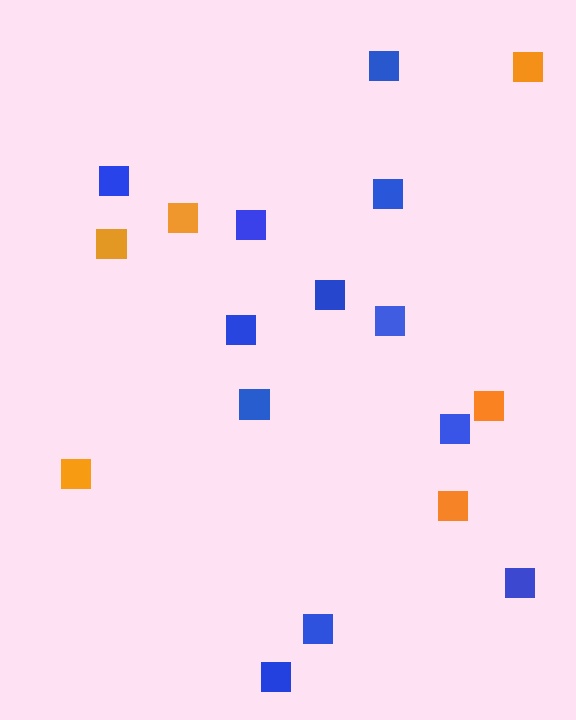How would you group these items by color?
There are 2 groups: one group of blue squares (12) and one group of orange squares (6).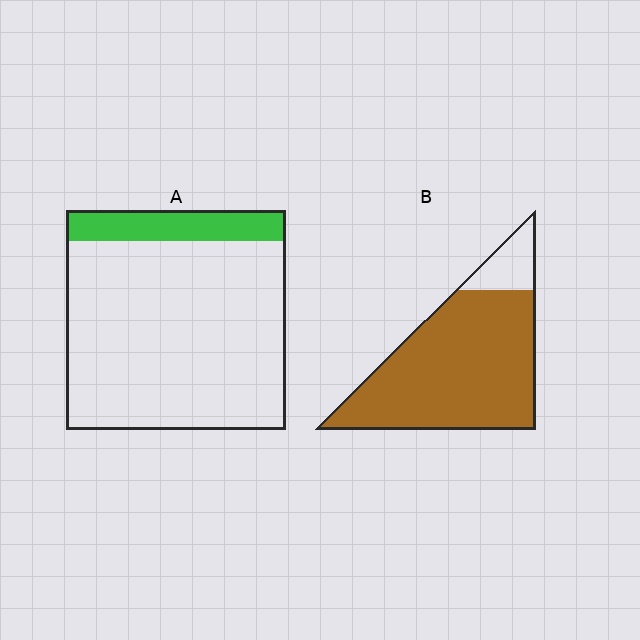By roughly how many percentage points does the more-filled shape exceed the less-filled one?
By roughly 75 percentage points (B over A).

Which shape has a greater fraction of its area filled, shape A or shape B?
Shape B.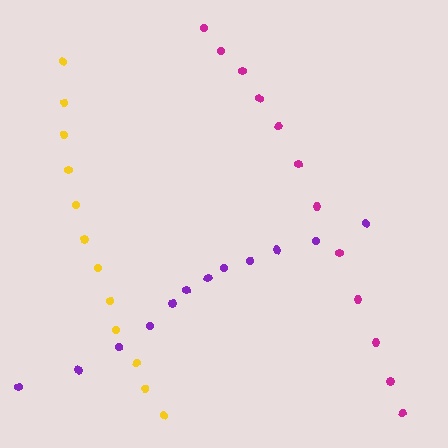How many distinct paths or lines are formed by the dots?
There are 3 distinct paths.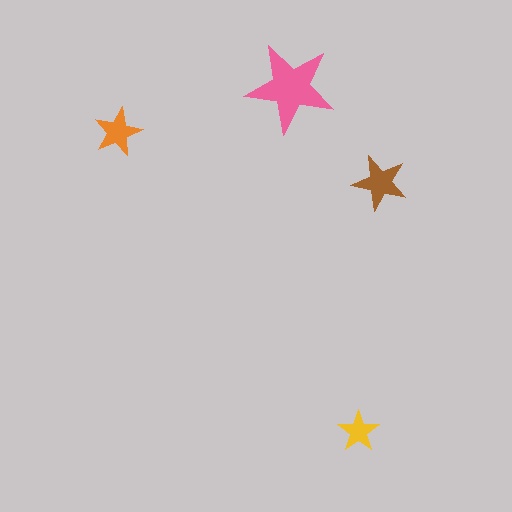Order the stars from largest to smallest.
the pink one, the brown one, the orange one, the yellow one.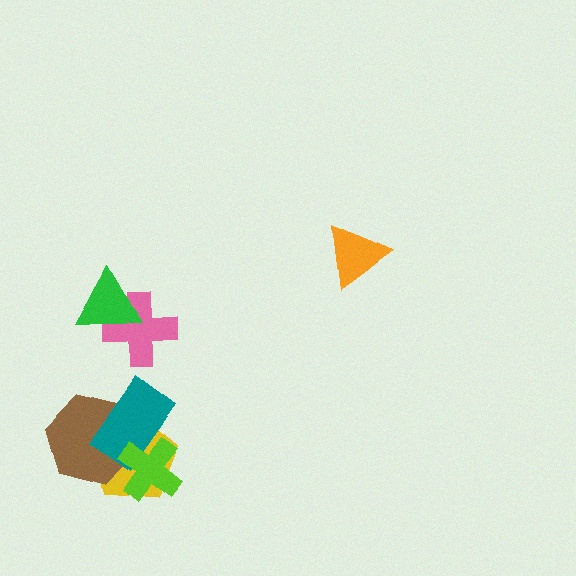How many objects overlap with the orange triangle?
0 objects overlap with the orange triangle.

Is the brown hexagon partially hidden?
Yes, it is partially covered by another shape.